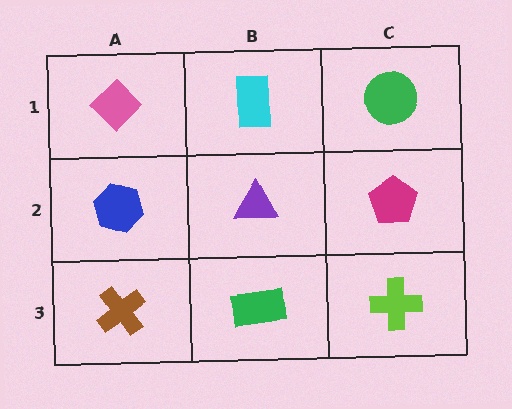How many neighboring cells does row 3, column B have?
3.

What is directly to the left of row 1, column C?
A cyan rectangle.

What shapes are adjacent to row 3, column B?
A purple triangle (row 2, column B), a brown cross (row 3, column A), a lime cross (row 3, column C).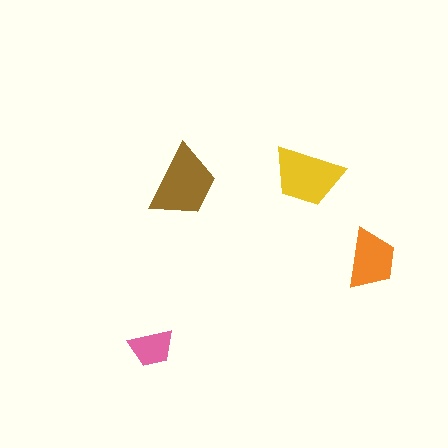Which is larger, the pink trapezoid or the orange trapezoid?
The orange one.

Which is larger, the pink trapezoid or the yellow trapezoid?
The yellow one.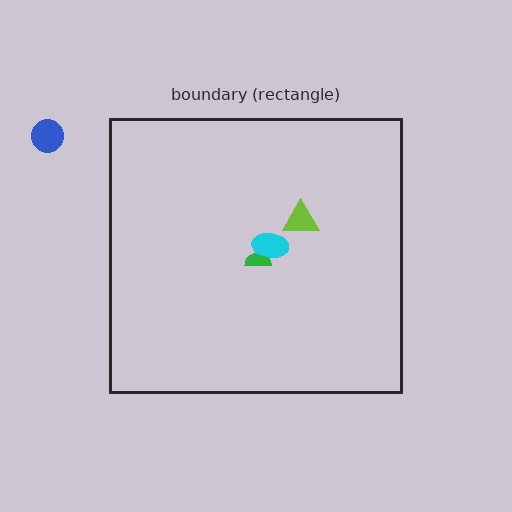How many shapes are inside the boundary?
3 inside, 1 outside.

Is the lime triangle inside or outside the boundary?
Inside.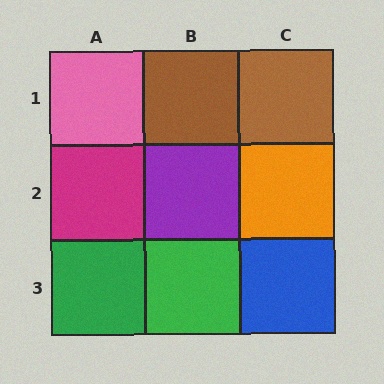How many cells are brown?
2 cells are brown.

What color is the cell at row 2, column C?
Orange.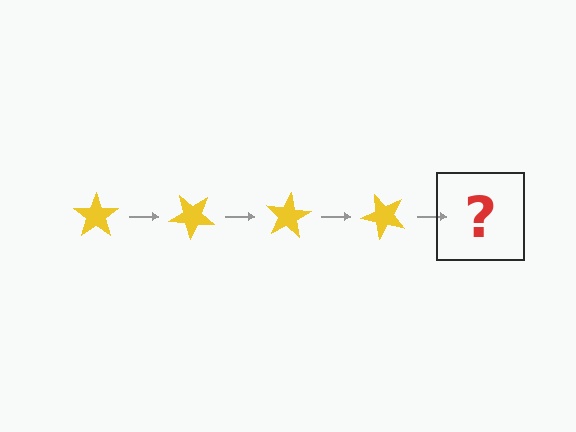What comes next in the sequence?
The next element should be a yellow star rotated 160 degrees.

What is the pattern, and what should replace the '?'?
The pattern is that the star rotates 40 degrees each step. The '?' should be a yellow star rotated 160 degrees.